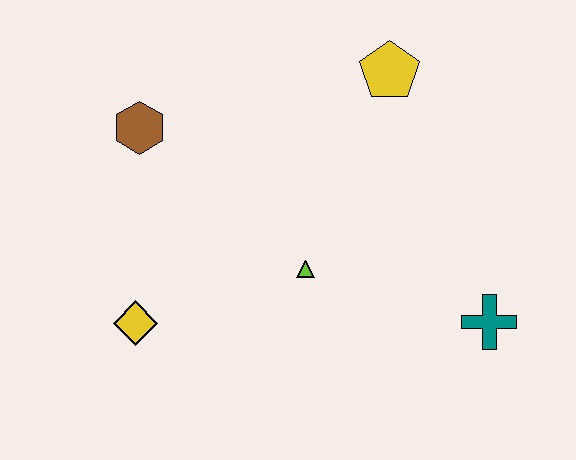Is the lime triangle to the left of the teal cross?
Yes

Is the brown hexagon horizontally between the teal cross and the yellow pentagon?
No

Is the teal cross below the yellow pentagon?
Yes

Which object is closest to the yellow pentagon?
The lime triangle is closest to the yellow pentagon.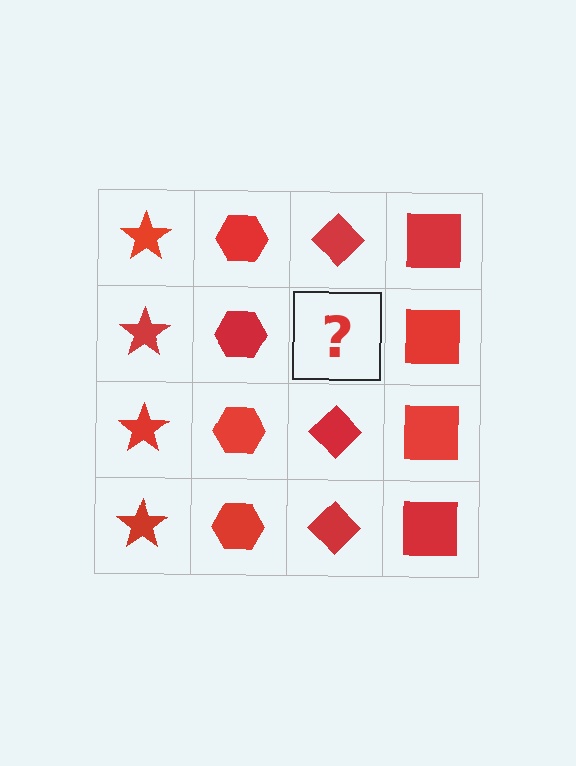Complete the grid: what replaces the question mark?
The question mark should be replaced with a red diamond.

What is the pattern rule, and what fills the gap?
The rule is that each column has a consistent shape. The gap should be filled with a red diamond.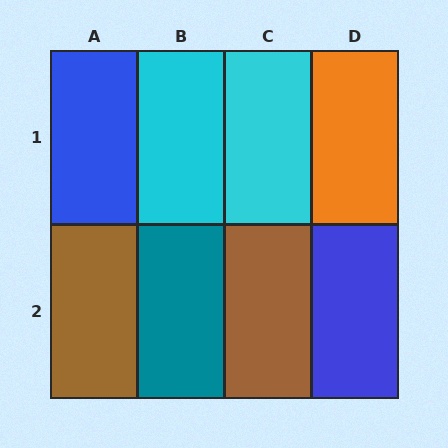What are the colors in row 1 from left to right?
Blue, cyan, cyan, orange.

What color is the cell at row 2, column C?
Brown.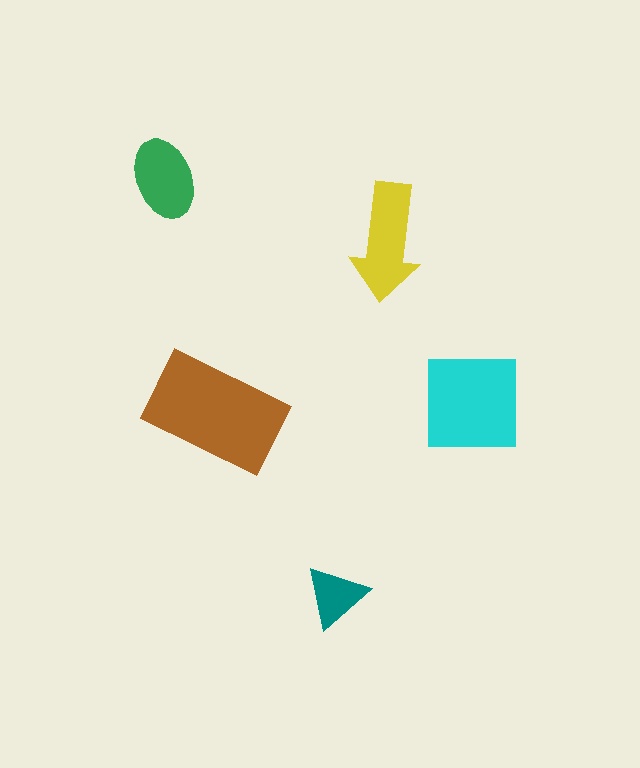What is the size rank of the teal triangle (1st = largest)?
5th.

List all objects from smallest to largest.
The teal triangle, the green ellipse, the yellow arrow, the cyan square, the brown rectangle.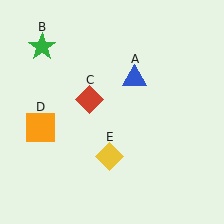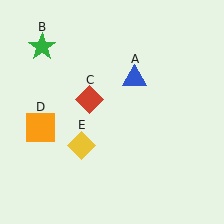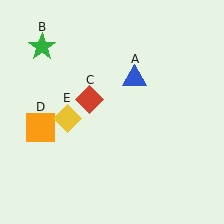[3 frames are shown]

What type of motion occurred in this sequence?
The yellow diamond (object E) rotated clockwise around the center of the scene.